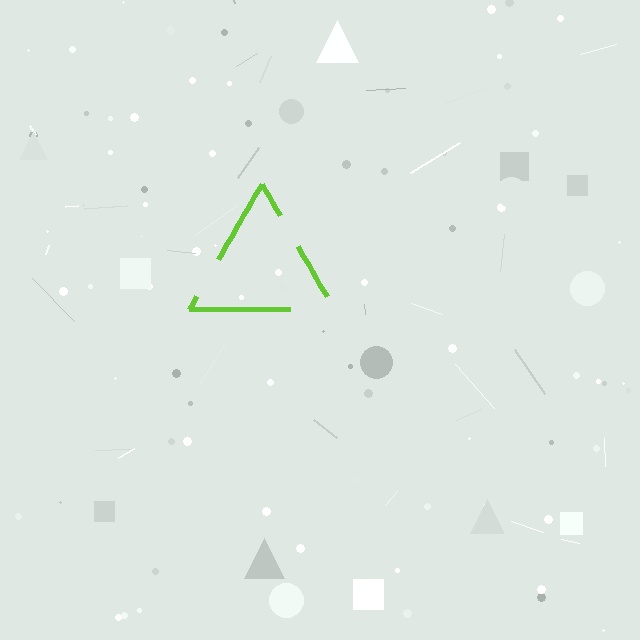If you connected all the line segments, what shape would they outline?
They would outline a triangle.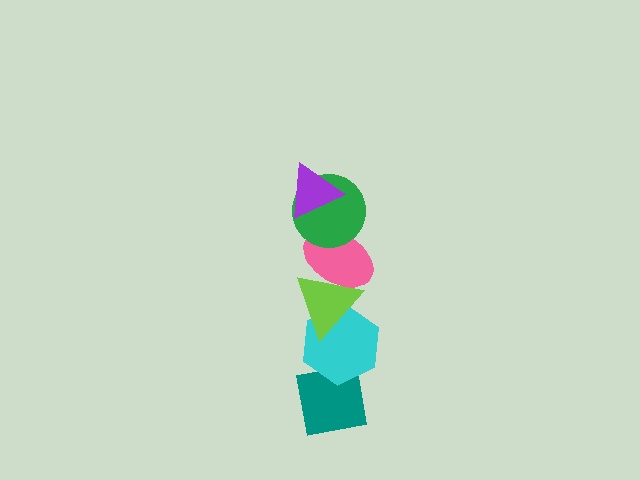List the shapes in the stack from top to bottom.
From top to bottom: the purple triangle, the green circle, the pink ellipse, the lime triangle, the cyan hexagon, the teal square.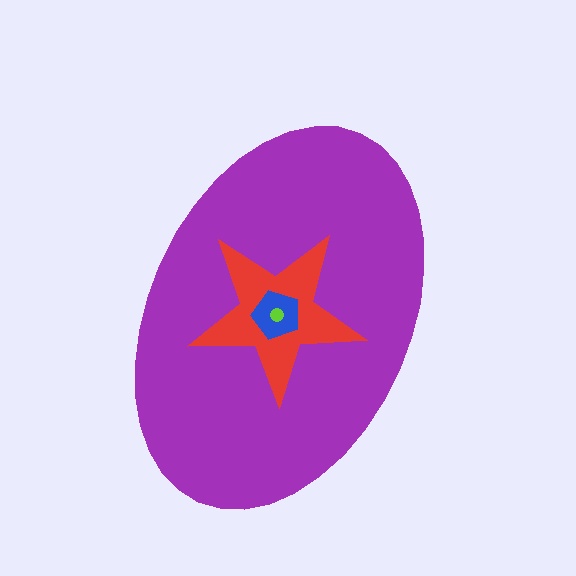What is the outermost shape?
The purple ellipse.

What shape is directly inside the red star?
The blue pentagon.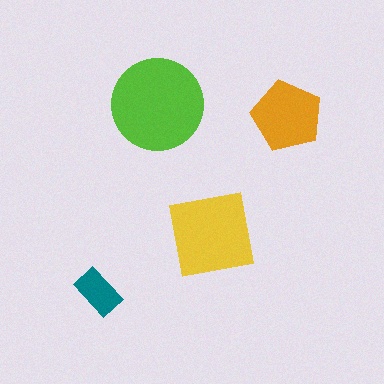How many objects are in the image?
There are 4 objects in the image.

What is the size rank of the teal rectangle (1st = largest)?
4th.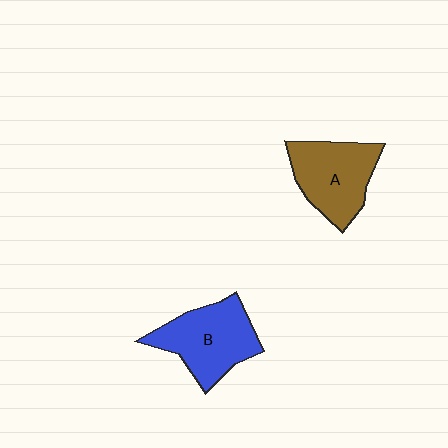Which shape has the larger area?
Shape B (blue).